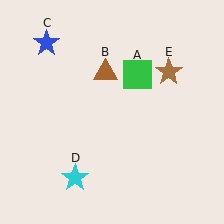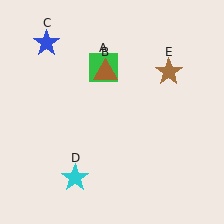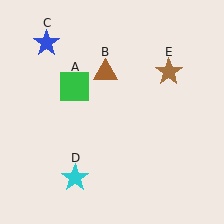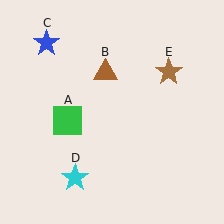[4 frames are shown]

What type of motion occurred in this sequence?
The green square (object A) rotated counterclockwise around the center of the scene.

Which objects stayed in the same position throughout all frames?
Brown triangle (object B) and blue star (object C) and cyan star (object D) and brown star (object E) remained stationary.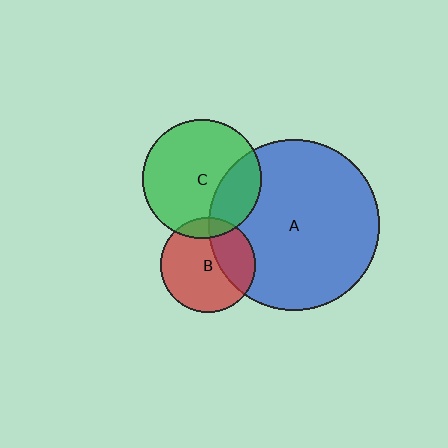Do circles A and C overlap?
Yes.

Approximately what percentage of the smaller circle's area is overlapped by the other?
Approximately 25%.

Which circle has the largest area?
Circle A (blue).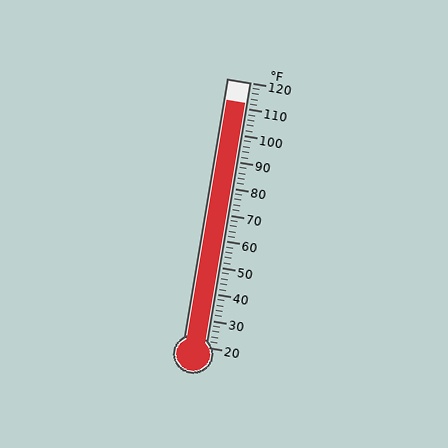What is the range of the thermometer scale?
The thermometer scale ranges from 20°F to 120°F.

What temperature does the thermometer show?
The thermometer shows approximately 112°F.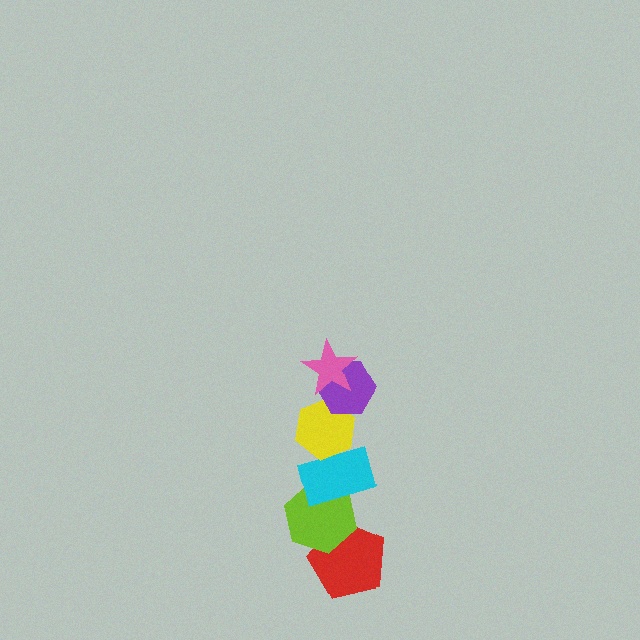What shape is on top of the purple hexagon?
The pink star is on top of the purple hexagon.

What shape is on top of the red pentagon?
The lime hexagon is on top of the red pentagon.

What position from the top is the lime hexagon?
The lime hexagon is 5th from the top.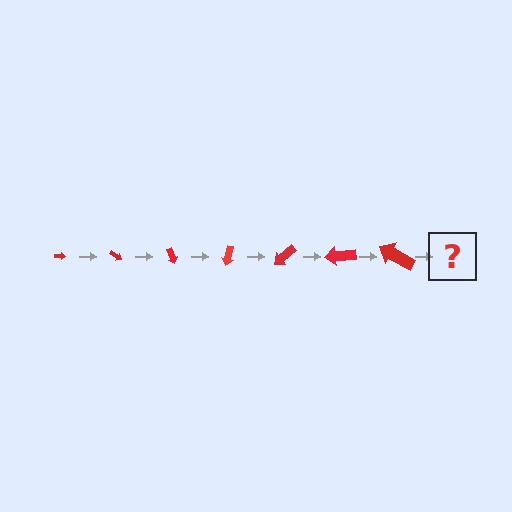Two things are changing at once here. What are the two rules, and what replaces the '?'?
The two rules are that the arrow grows larger each step and it rotates 35 degrees each step. The '?' should be an arrow, larger than the previous one and rotated 245 degrees from the start.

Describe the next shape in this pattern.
It should be an arrow, larger than the previous one and rotated 245 degrees from the start.